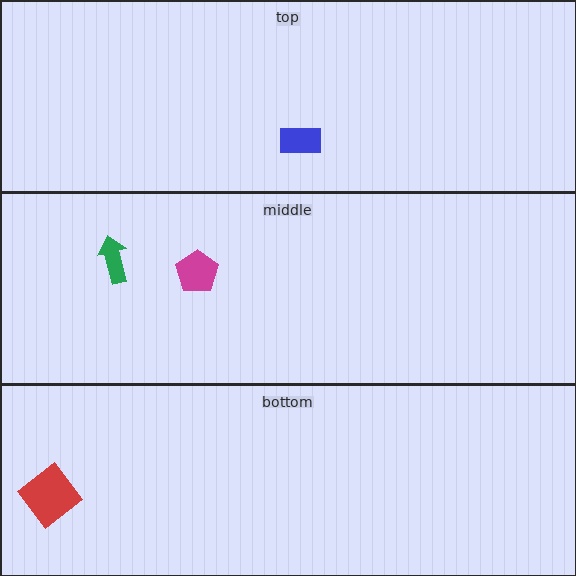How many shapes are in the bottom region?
1.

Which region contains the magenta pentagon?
The middle region.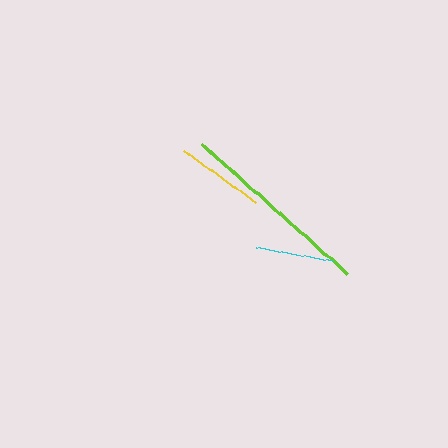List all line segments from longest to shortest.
From longest to shortest: lime, yellow, cyan.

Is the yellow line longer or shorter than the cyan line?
The yellow line is longer than the cyan line.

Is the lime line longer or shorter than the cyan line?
The lime line is longer than the cyan line.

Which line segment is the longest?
The lime line is the longest at approximately 195 pixels.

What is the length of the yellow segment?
The yellow segment is approximately 89 pixels long.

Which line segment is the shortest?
The cyan line is the shortest at approximately 76 pixels.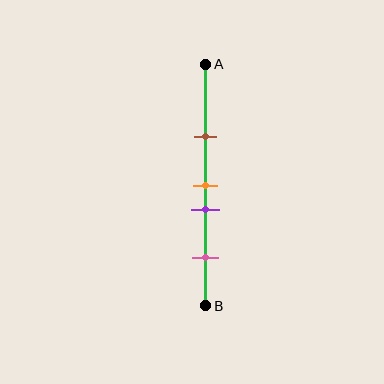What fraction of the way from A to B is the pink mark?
The pink mark is approximately 80% (0.8) of the way from A to B.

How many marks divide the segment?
There are 4 marks dividing the segment.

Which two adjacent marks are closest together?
The orange and purple marks are the closest adjacent pair.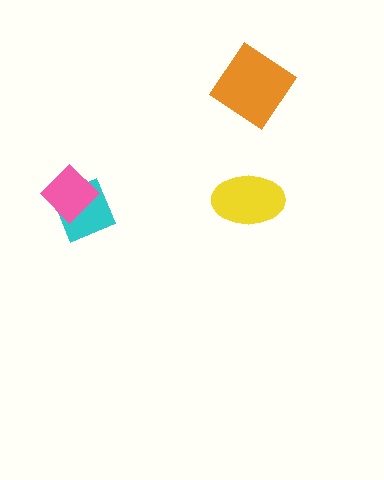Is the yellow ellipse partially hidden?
No, no other shape covers it.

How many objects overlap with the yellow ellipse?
0 objects overlap with the yellow ellipse.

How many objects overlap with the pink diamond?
1 object overlaps with the pink diamond.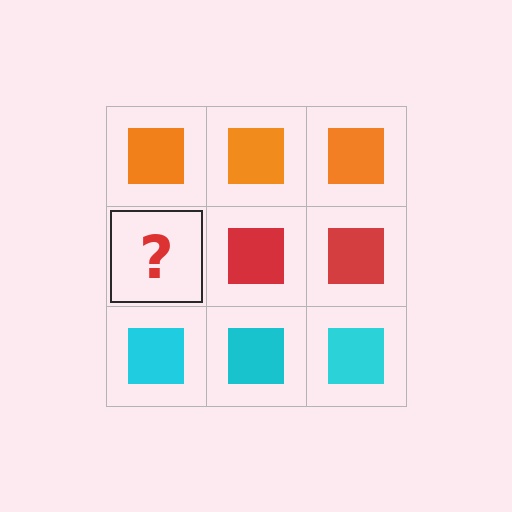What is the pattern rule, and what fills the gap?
The rule is that each row has a consistent color. The gap should be filled with a red square.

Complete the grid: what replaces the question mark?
The question mark should be replaced with a red square.